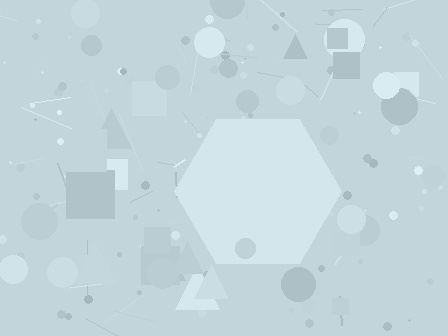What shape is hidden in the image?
A hexagon is hidden in the image.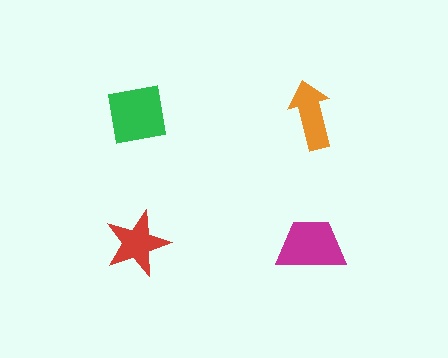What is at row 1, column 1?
A green square.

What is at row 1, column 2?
An orange arrow.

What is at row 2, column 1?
A red star.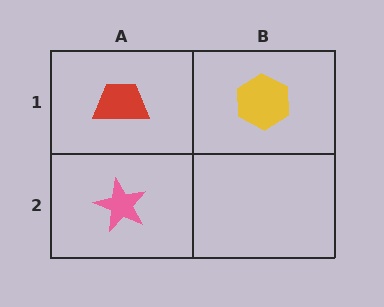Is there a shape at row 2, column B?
No, that cell is empty.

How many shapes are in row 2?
1 shape.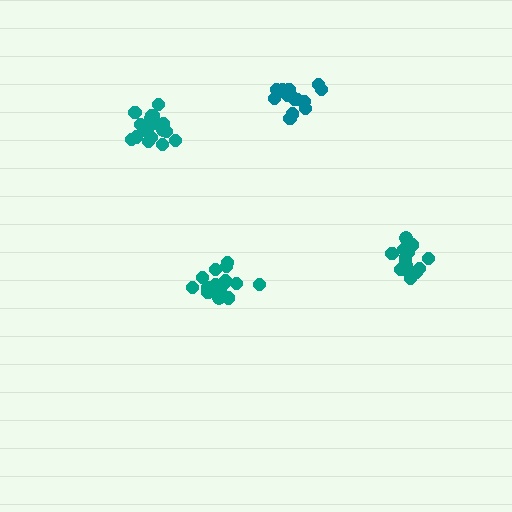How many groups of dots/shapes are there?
There are 4 groups.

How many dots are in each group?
Group 1: 14 dots, Group 2: 17 dots, Group 3: 18 dots, Group 4: 15 dots (64 total).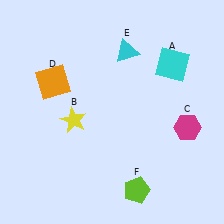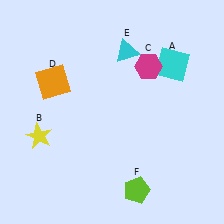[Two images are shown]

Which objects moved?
The objects that moved are: the yellow star (B), the magenta hexagon (C).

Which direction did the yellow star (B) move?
The yellow star (B) moved left.